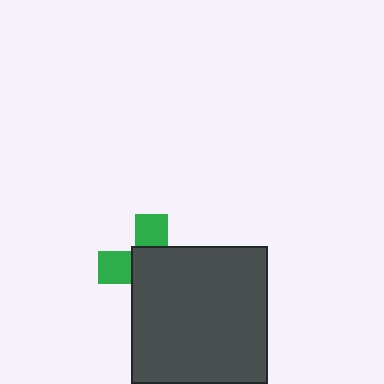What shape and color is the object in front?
The object in front is a dark gray square.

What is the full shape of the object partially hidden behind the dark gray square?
The partially hidden object is a green cross.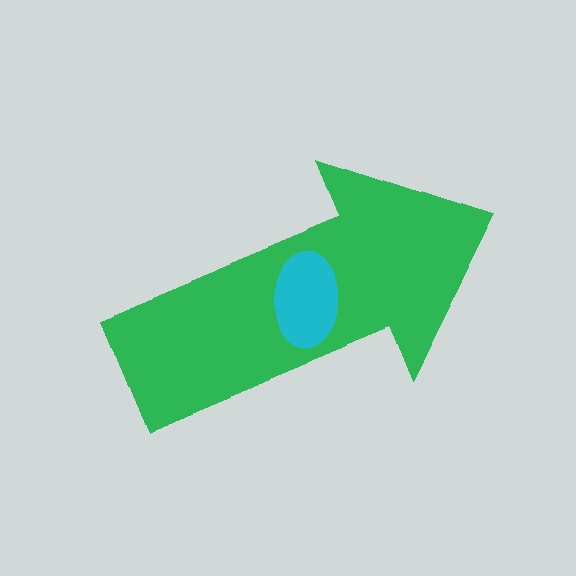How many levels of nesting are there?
2.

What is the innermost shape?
The cyan ellipse.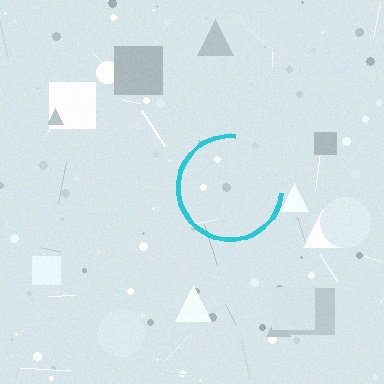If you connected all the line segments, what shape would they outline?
They would outline a circle.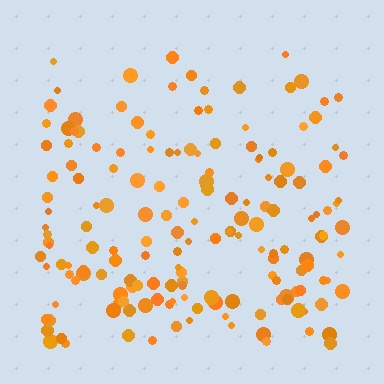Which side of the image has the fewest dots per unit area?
The top.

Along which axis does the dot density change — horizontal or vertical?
Vertical.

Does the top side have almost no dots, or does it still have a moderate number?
Still a moderate number, just noticeably fewer than the bottom.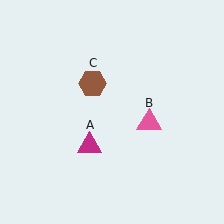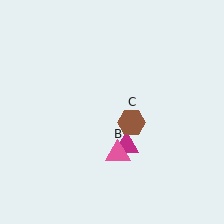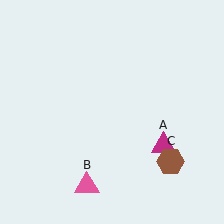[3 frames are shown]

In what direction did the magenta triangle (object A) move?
The magenta triangle (object A) moved right.